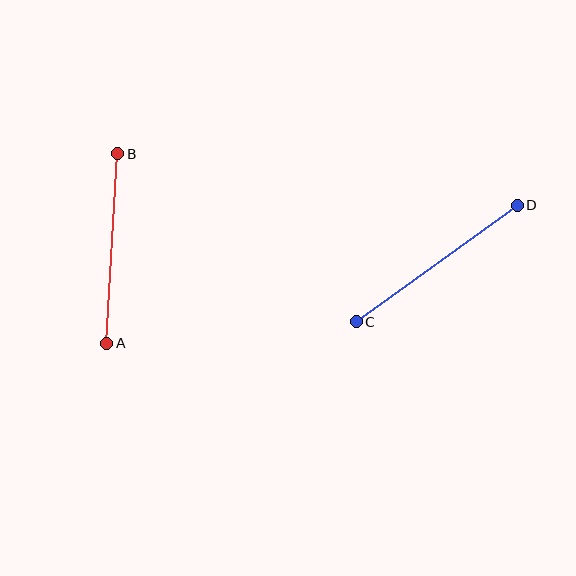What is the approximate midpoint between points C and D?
The midpoint is at approximately (437, 264) pixels.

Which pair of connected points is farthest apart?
Points C and D are farthest apart.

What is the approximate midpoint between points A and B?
The midpoint is at approximately (112, 249) pixels.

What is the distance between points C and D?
The distance is approximately 198 pixels.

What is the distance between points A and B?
The distance is approximately 190 pixels.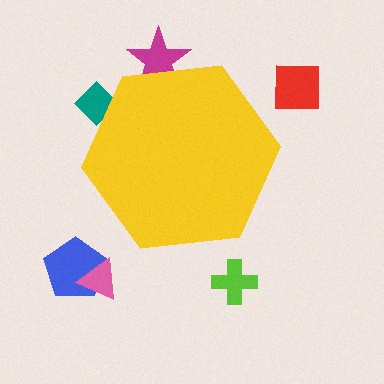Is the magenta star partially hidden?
Yes, the magenta star is partially hidden behind the yellow hexagon.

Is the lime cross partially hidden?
No, the lime cross is fully visible.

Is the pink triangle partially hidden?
No, the pink triangle is fully visible.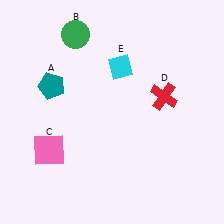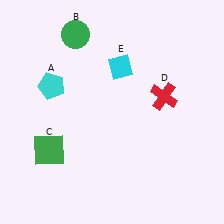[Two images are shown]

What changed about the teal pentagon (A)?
In Image 1, A is teal. In Image 2, it changed to cyan.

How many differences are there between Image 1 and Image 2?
There are 2 differences between the two images.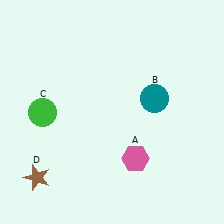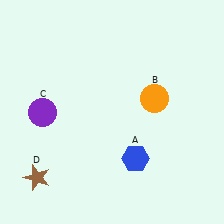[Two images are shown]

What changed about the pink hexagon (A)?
In Image 1, A is pink. In Image 2, it changed to blue.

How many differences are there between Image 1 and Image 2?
There are 3 differences between the two images.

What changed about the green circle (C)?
In Image 1, C is green. In Image 2, it changed to purple.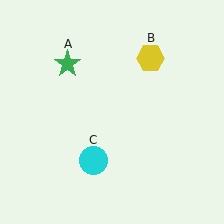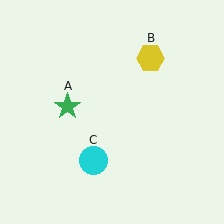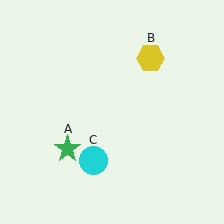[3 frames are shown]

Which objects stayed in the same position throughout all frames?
Yellow hexagon (object B) and cyan circle (object C) remained stationary.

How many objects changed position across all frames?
1 object changed position: green star (object A).